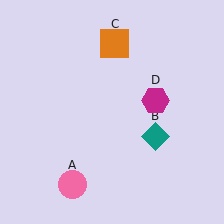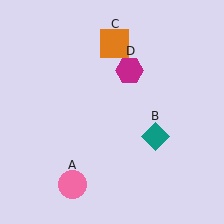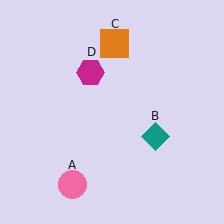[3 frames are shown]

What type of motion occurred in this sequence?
The magenta hexagon (object D) rotated counterclockwise around the center of the scene.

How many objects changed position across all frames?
1 object changed position: magenta hexagon (object D).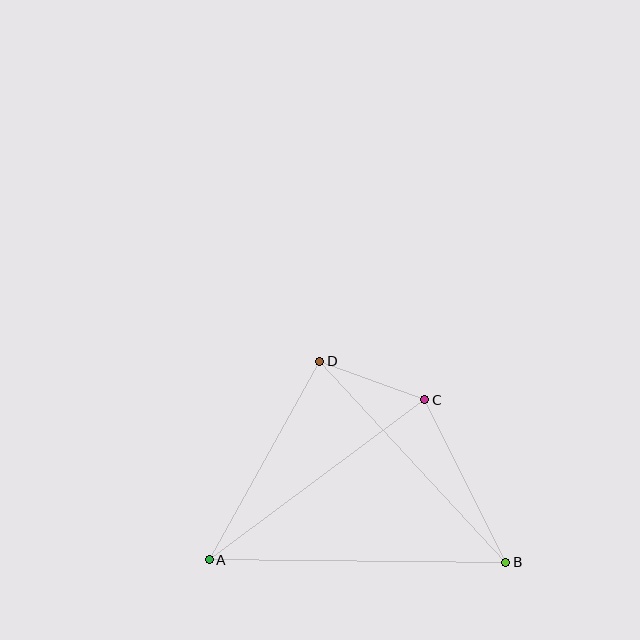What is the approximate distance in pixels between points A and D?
The distance between A and D is approximately 227 pixels.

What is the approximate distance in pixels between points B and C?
The distance between B and C is approximately 182 pixels.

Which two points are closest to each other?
Points C and D are closest to each other.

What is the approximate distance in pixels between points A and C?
The distance between A and C is approximately 269 pixels.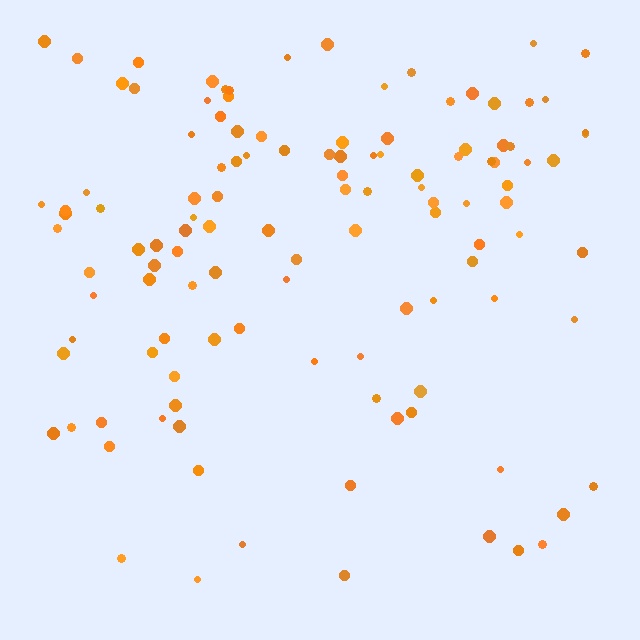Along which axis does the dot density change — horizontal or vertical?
Vertical.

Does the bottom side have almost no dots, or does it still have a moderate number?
Still a moderate number, just noticeably fewer than the top.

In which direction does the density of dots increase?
From bottom to top, with the top side densest.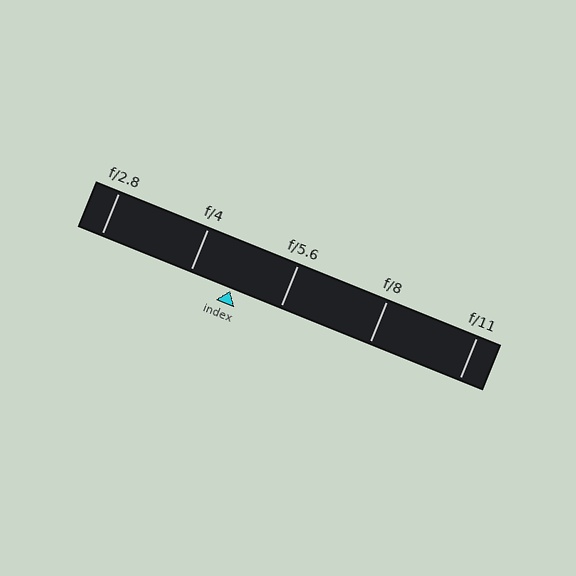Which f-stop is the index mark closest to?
The index mark is closest to f/4.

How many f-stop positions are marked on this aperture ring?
There are 5 f-stop positions marked.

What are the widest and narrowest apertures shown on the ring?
The widest aperture shown is f/2.8 and the narrowest is f/11.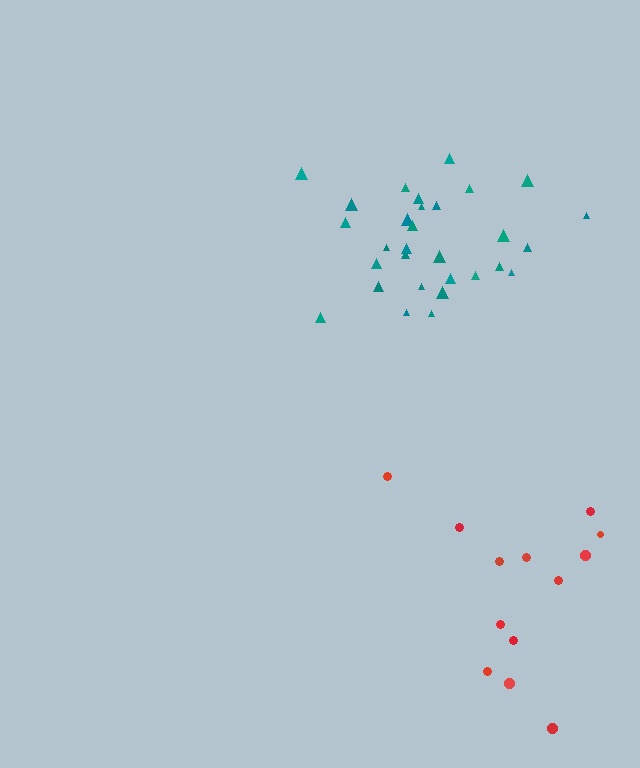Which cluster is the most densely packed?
Teal.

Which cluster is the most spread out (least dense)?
Red.